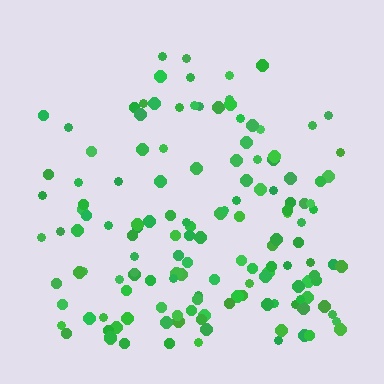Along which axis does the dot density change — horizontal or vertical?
Vertical.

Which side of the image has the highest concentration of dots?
The bottom.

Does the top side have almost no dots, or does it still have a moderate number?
Still a moderate number, just noticeably fewer than the bottom.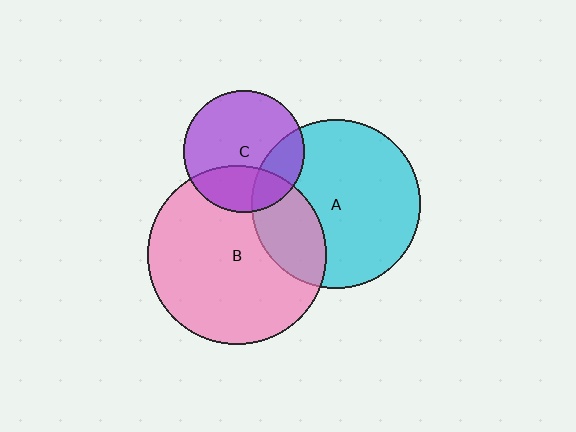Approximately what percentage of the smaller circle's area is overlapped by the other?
Approximately 20%.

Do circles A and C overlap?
Yes.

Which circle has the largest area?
Circle B (pink).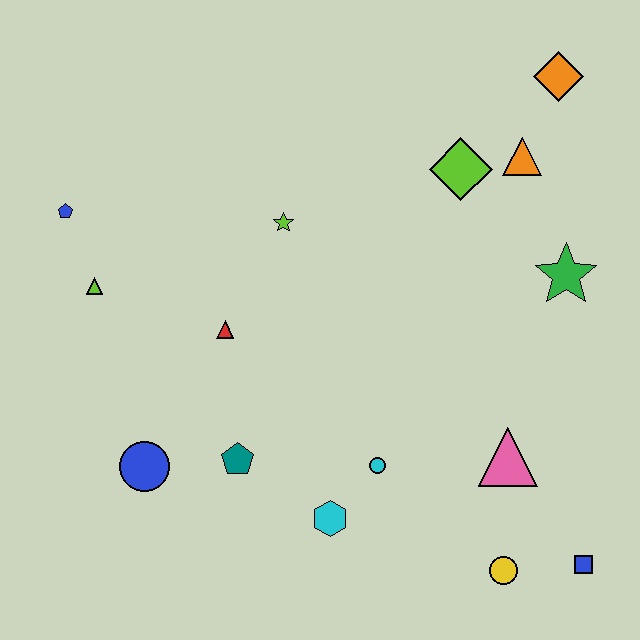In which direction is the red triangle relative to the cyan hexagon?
The red triangle is above the cyan hexagon.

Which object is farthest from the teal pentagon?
The orange diamond is farthest from the teal pentagon.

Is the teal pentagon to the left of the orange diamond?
Yes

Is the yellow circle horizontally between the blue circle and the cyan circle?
No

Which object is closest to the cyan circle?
The cyan hexagon is closest to the cyan circle.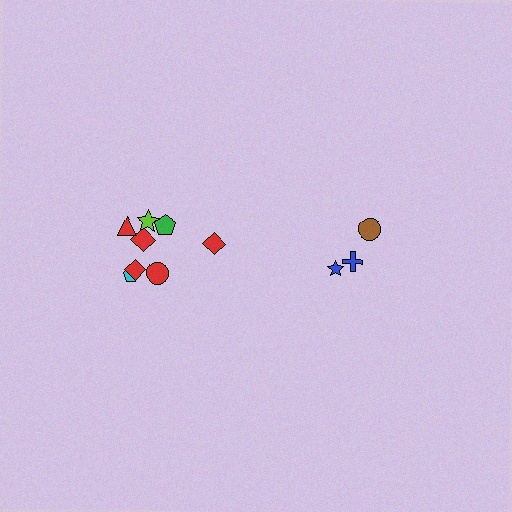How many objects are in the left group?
There are 8 objects.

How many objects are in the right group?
There are 3 objects.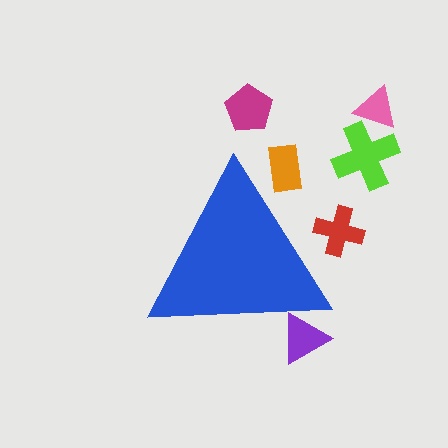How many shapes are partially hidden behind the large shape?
3 shapes are partially hidden.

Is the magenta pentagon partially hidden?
No, the magenta pentagon is fully visible.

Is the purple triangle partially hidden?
Yes, the purple triangle is partially hidden behind the blue triangle.